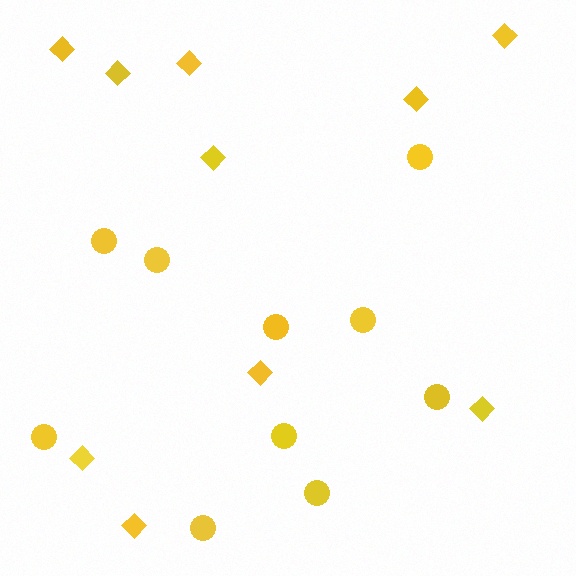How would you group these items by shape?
There are 2 groups: one group of diamonds (10) and one group of circles (10).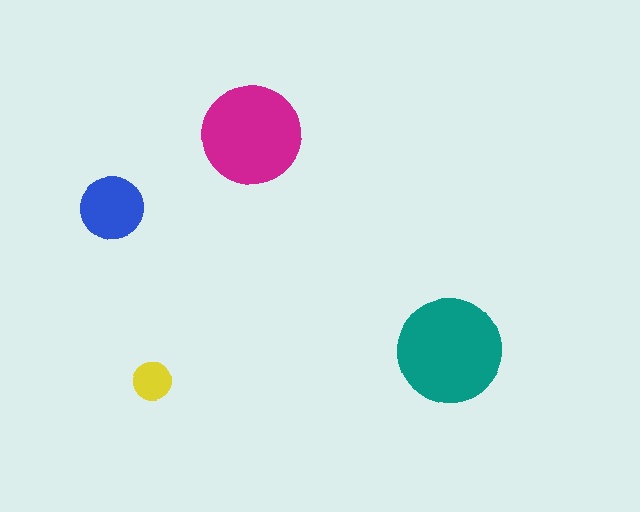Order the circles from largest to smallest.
the teal one, the magenta one, the blue one, the yellow one.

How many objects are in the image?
There are 4 objects in the image.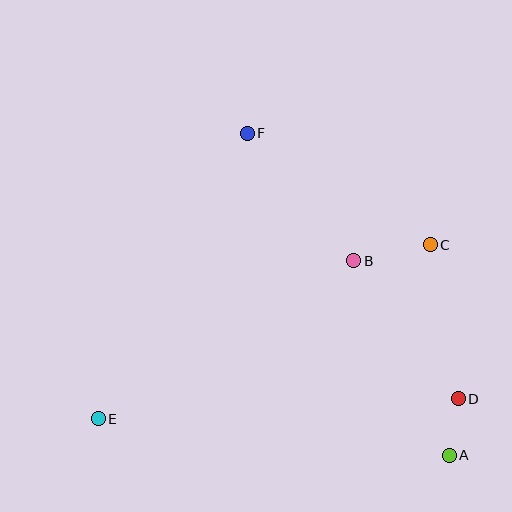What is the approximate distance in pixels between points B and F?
The distance between B and F is approximately 166 pixels.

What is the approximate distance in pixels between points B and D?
The distance between B and D is approximately 173 pixels.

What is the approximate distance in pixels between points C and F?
The distance between C and F is approximately 215 pixels.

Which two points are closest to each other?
Points A and D are closest to each other.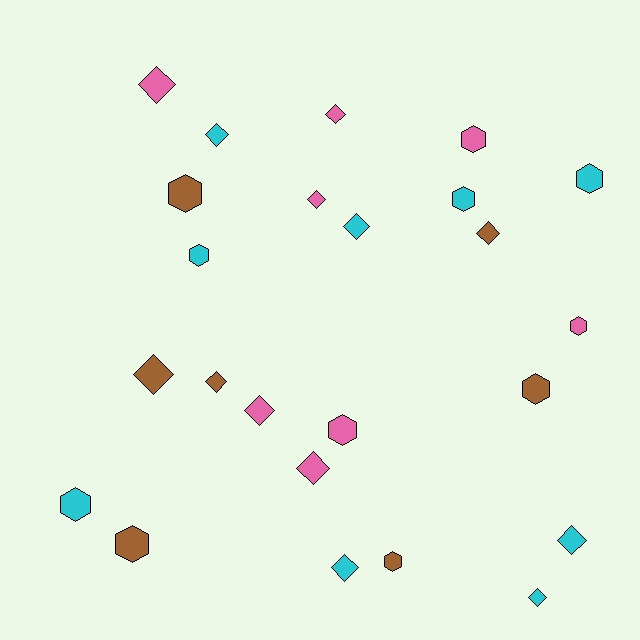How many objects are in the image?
There are 24 objects.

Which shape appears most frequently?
Diamond, with 13 objects.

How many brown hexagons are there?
There are 4 brown hexagons.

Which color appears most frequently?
Cyan, with 9 objects.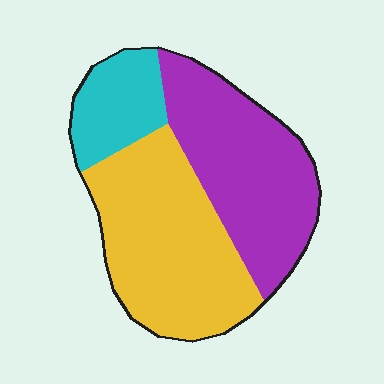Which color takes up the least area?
Cyan, at roughly 15%.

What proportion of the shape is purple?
Purple takes up between a third and a half of the shape.